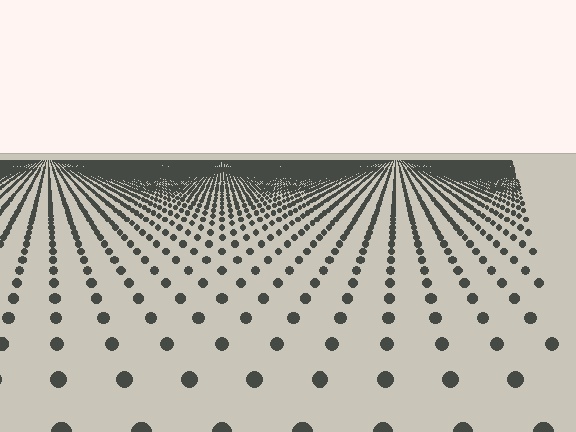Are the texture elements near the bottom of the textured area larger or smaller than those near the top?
Larger. Near the bottom, elements are closer to the viewer and appear at a bigger on-screen size.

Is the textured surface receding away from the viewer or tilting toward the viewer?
The surface is receding away from the viewer. Texture elements get smaller and denser toward the top.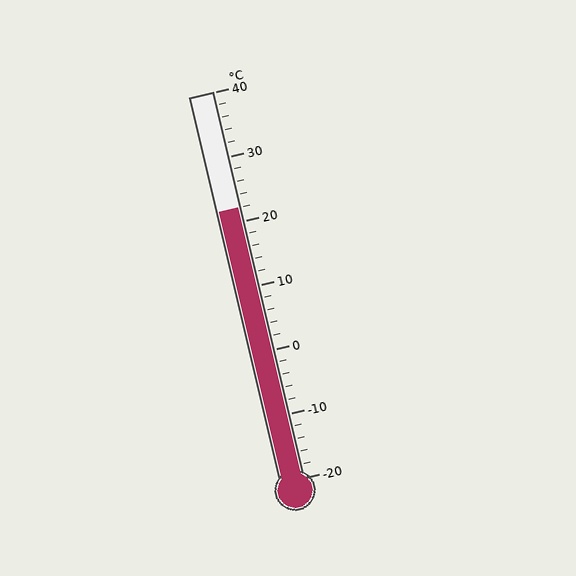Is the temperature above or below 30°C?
The temperature is below 30°C.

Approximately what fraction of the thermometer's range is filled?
The thermometer is filled to approximately 70% of its range.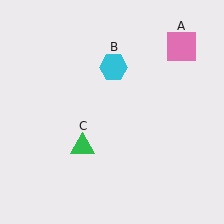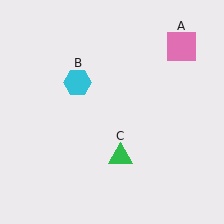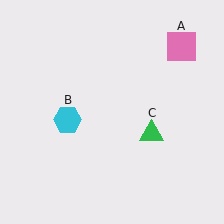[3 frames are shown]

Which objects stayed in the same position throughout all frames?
Pink square (object A) remained stationary.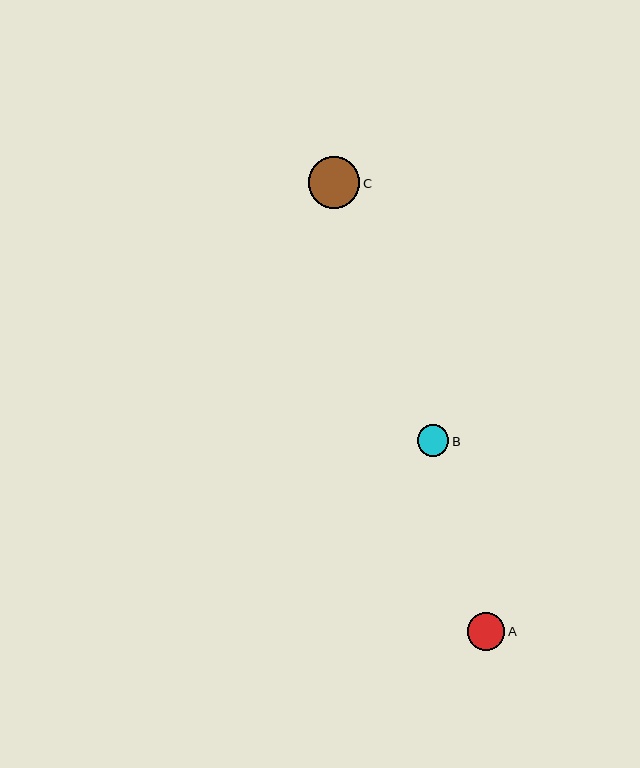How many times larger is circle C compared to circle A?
Circle C is approximately 1.4 times the size of circle A.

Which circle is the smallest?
Circle B is the smallest with a size of approximately 32 pixels.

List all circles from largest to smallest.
From largest to smallest: C, A, B.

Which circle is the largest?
Circle C is the largest with a size of approximately 52 pixels.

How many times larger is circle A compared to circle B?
Circle A is approximately 1.2 times the size of circle B.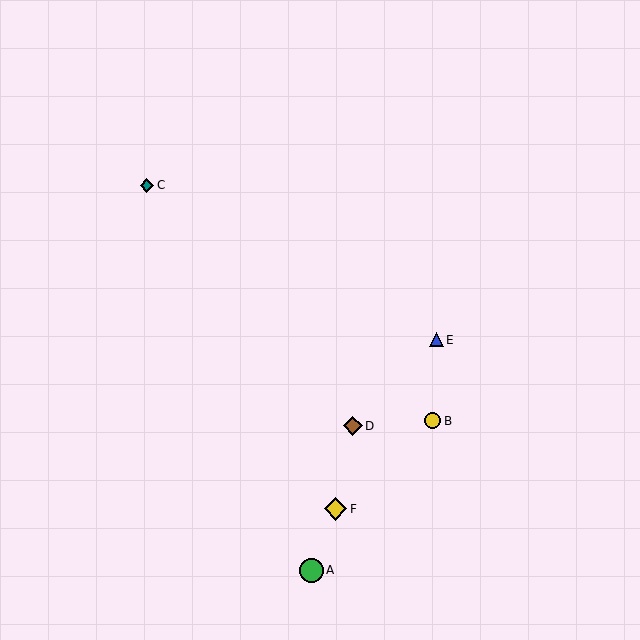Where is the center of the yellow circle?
The center of the yellow circle is at (433, 421).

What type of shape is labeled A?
Shape A is a green circle.